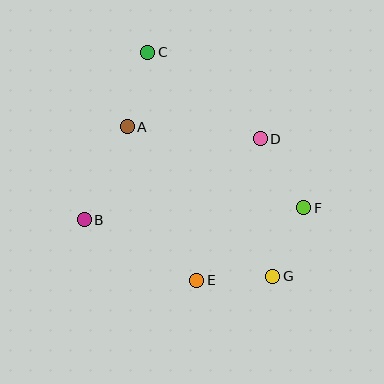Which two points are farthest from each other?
Points C and G are farthest from each other.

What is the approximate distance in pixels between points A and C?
The distance between A and C is approximately 77 pixels.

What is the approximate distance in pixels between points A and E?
The distance between A and E is approximately 169 pixels.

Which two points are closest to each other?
Points F and G are closest to each other.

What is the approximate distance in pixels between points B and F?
The distance between B and F is approximately 219 pixels.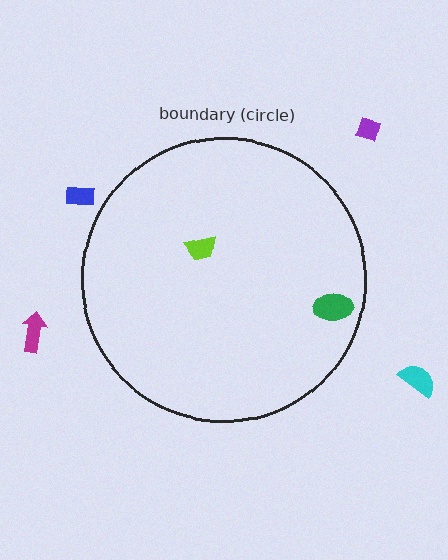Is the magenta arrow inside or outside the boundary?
Outside.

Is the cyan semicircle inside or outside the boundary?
Outside.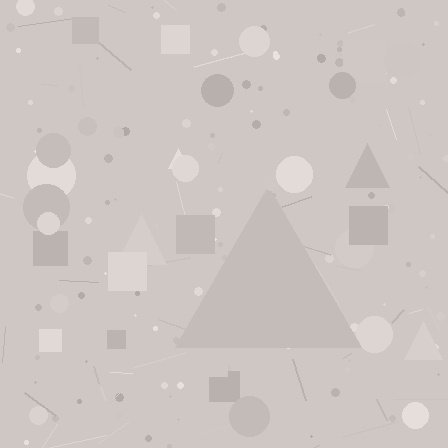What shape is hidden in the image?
A triangle is hidden in the image.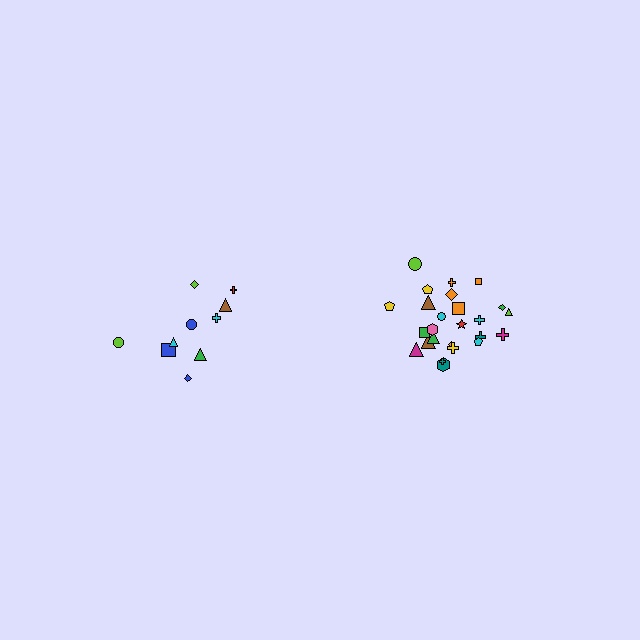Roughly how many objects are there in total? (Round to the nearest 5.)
Roughly 35 objects in total.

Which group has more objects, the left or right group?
The right group.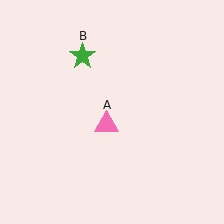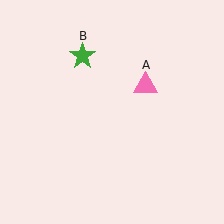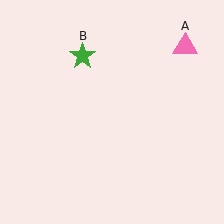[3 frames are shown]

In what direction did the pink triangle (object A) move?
The pink triangle (object A) moved up and to the right.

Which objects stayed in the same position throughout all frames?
Green star (object B) remained stationary.